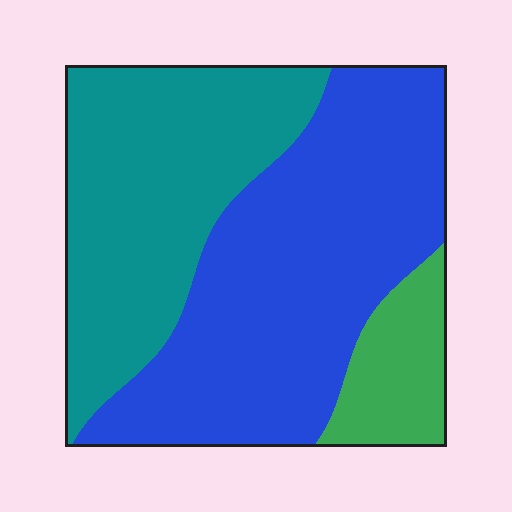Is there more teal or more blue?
Blue.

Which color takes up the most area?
Blue, at roughly 50%.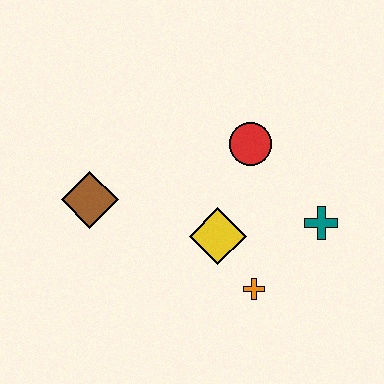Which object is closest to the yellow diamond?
The orange cross is closest to the yellow diamond.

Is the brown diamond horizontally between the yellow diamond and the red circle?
No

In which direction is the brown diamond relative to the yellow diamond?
The brown diamond is to the left of the yellow diamond.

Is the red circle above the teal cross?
Yes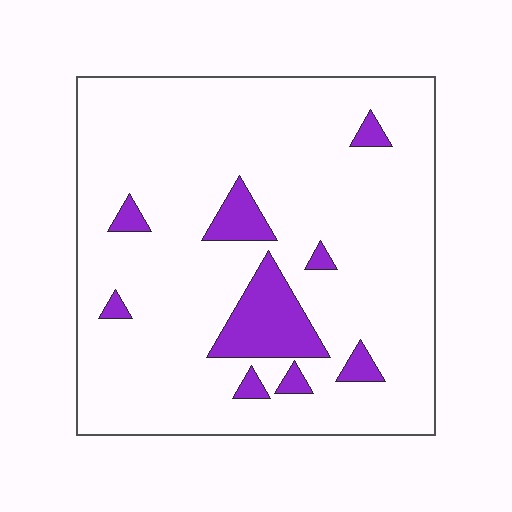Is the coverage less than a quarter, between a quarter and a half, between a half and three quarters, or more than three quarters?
Less than a quarter.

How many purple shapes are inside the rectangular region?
9.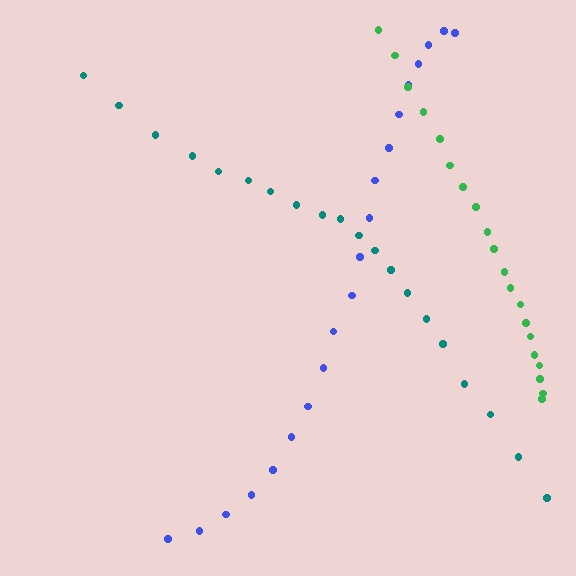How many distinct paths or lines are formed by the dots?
There are 3 distinct paths.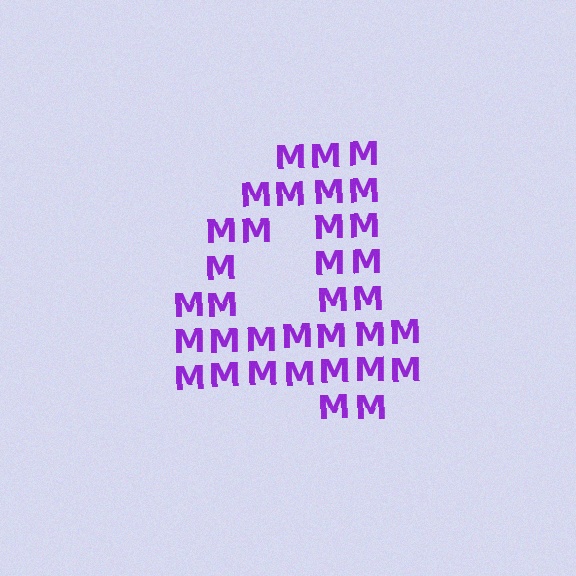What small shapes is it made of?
It is made of small letter M's.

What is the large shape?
The large shape is the digit 4.